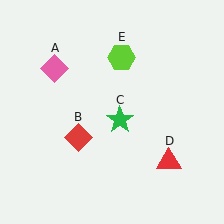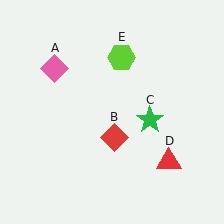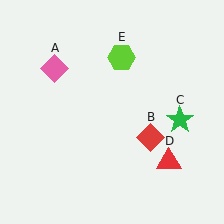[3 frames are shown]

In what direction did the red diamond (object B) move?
The red diamond (object B) moved right.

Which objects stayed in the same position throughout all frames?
Pink diamond (object A) and red triangle (object D) and lime hexagon (object E) remained stationary.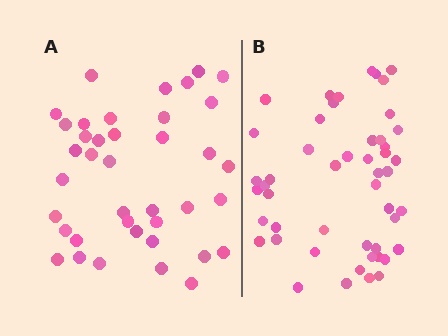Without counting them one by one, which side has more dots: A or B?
Region B (the right region) has more dots.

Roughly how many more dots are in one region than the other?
Region B has roughly 10 or so more dots than region A.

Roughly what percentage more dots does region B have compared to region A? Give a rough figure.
About 25% more.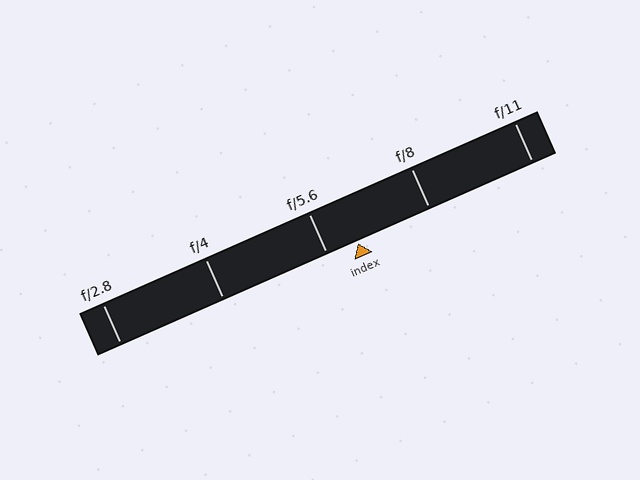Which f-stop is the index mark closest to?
The index mark is closest to f/5.6.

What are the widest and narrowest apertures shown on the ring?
The widest aperture shown is f/2.8 and the narrowest is f/11.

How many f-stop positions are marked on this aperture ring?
There are 5 f-stop positions marked.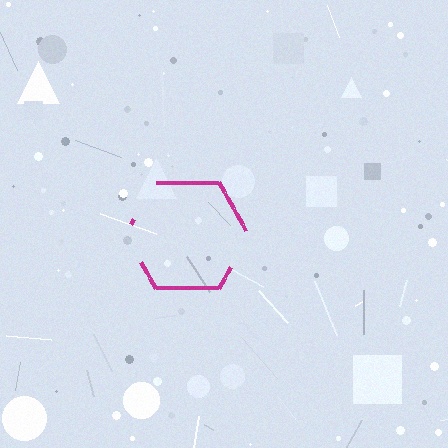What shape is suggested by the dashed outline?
The dashed outline suggests a hexagon.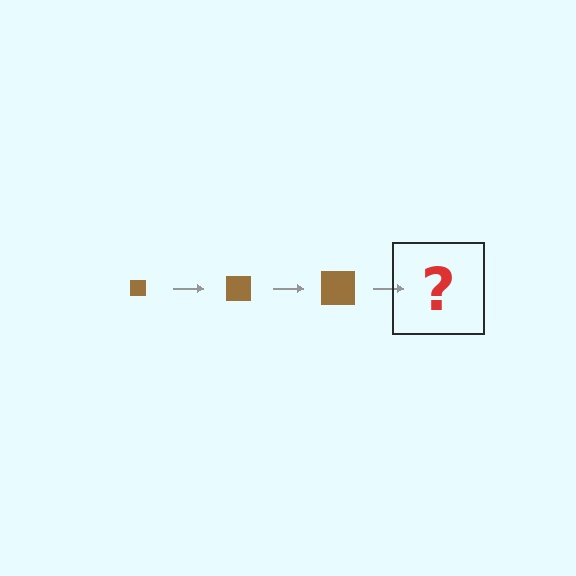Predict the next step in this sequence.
The next step is a brown square, larger than the previous one.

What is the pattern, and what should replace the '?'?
The pattern is that the square gets progressively larger each step. The '?' should be a brown square, larger than the previous one.